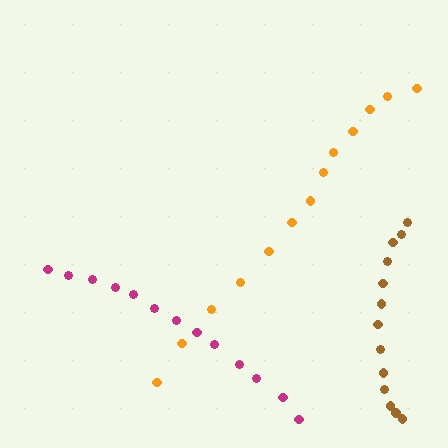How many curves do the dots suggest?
There are 3 distinct paths.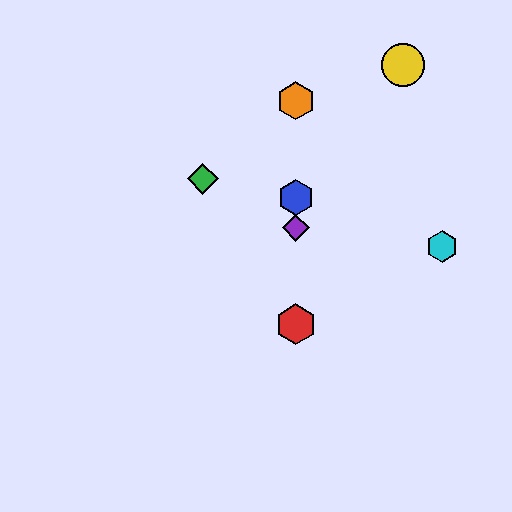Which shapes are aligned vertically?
The red hexagon, the blue hexagon, the purple diamond, the orange hexagon are aligned vertically.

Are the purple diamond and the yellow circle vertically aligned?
No, the purple diamond is at x≈296 and the yellow circle is at x≈403.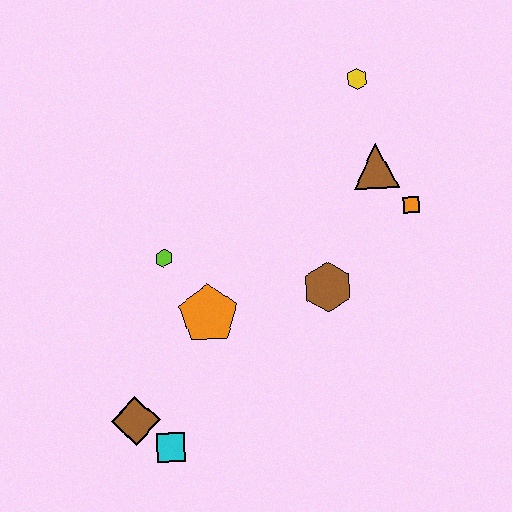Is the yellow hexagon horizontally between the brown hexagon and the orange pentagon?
No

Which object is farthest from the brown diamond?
The yellow hexagon is farthest from the brown diamond.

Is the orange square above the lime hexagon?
Yes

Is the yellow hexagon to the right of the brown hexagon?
Yes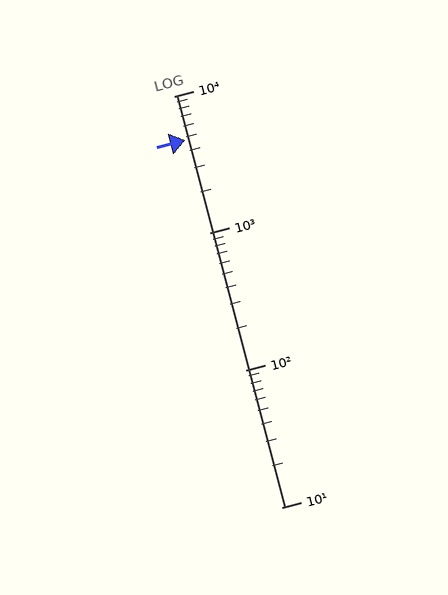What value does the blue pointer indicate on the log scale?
The pointer indicates approximately 4800.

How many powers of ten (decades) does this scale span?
The scale spans 3 decades, from 10 to 10000.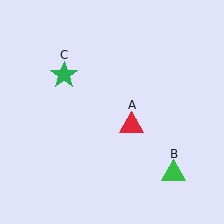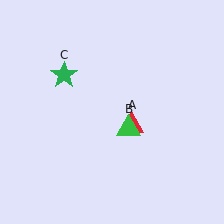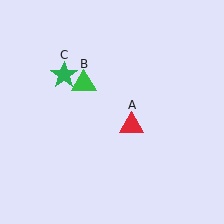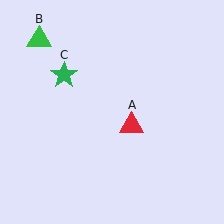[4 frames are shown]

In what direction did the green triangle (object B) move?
The green triangle (object B) moved up and to the left.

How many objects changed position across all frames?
1 object changed position: green triangle (object B).